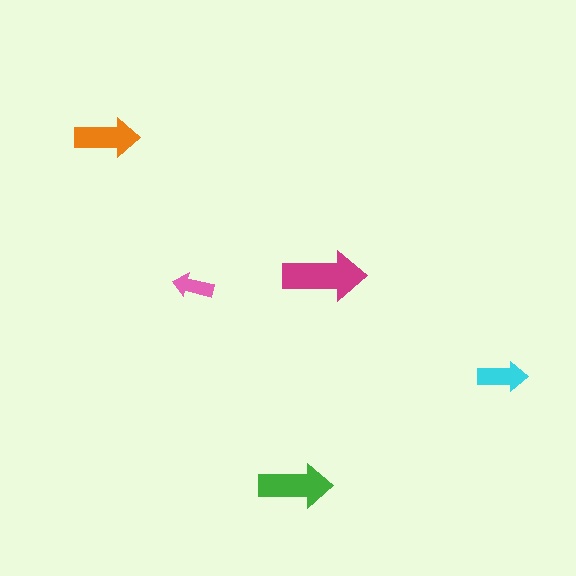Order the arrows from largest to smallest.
the magenta one, the green one, the orange one, the cyan one, the pink one.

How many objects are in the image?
There are 5 objects in the image.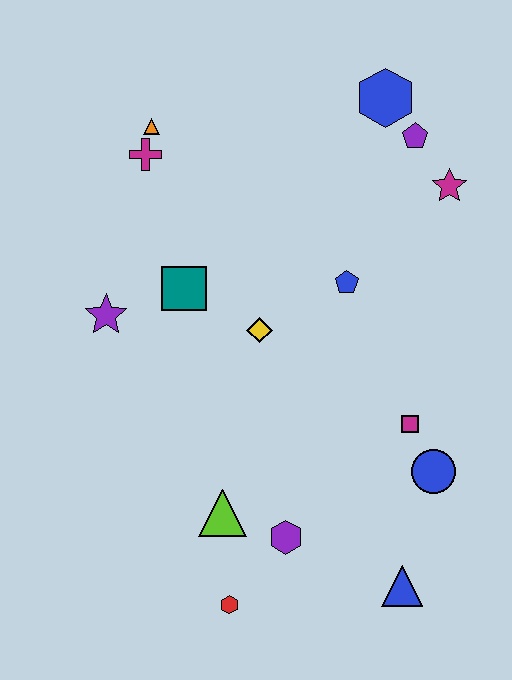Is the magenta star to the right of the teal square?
Yes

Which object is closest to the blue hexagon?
The purple pentagon is closest to the blue hexagon.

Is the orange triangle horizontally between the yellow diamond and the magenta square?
No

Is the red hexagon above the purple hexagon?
No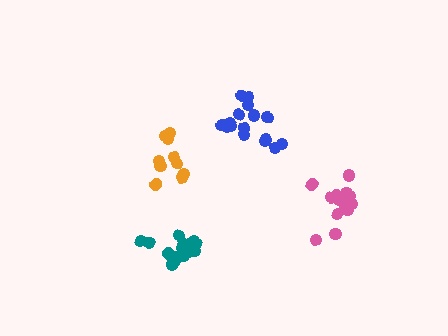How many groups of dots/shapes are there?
There are 4 groups.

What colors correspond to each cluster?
The clusters are colored: pink, blue, teal, orange.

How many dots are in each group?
Group 1: 13 dots, Group 2: 16 dots, Group 3: 15 dots, Group 4: 10 dots (54 total).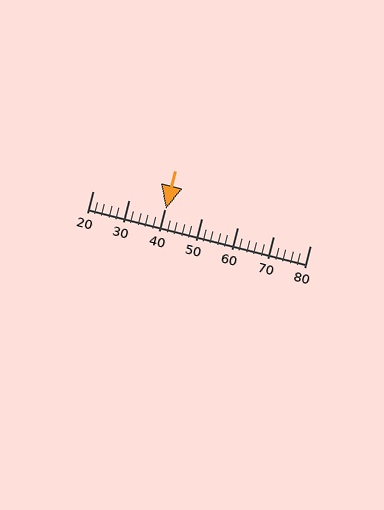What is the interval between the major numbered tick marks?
The major tick marks are spaced 10 units apart.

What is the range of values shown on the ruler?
The ruler shows values from 20 to 80.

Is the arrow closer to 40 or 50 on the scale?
The arrow is closer to 40.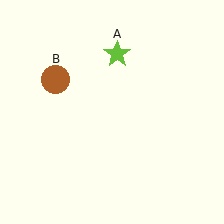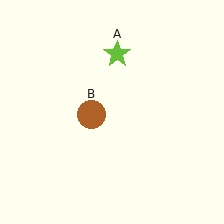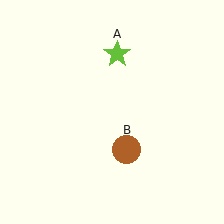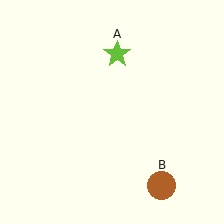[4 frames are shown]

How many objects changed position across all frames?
1 object changed position: brown circle (object B).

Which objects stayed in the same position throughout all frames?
Lime star (object A) remained stationary.